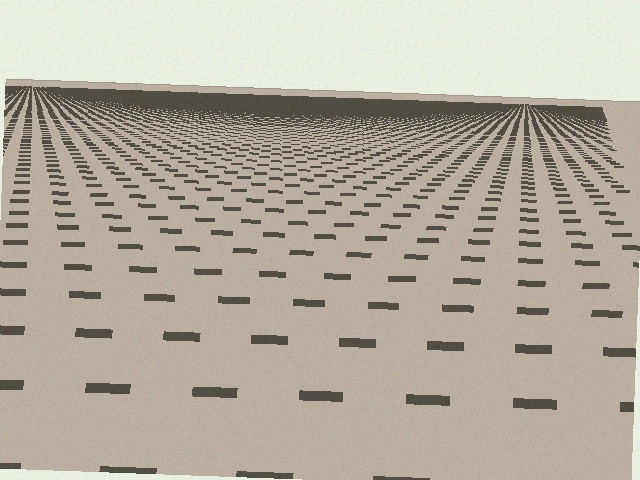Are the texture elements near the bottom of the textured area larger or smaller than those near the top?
Larger. Near the bottom, elements are closer to the viewer and appear at a bigger on-screen size.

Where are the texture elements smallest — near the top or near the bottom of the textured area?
Near the top.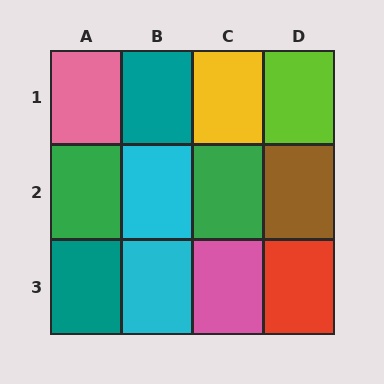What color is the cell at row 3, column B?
Cyan.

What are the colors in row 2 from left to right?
Green, cyan, green, brown.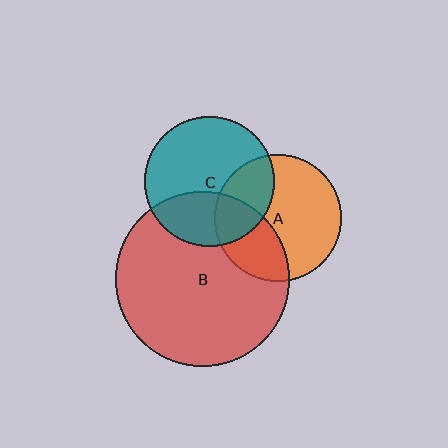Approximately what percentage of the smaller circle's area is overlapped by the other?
Approximately 30%.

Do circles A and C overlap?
Yes.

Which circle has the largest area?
Circle B (red).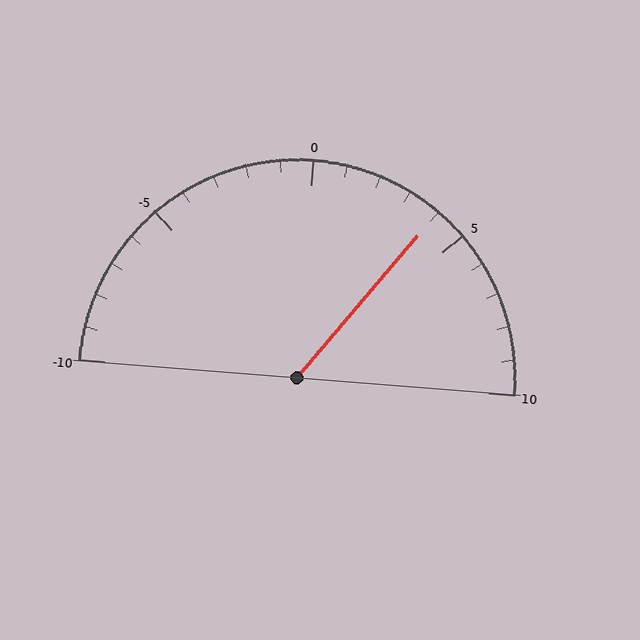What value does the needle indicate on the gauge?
The needle indicates approximately 4.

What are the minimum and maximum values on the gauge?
The gauge ranges from -10 to 10.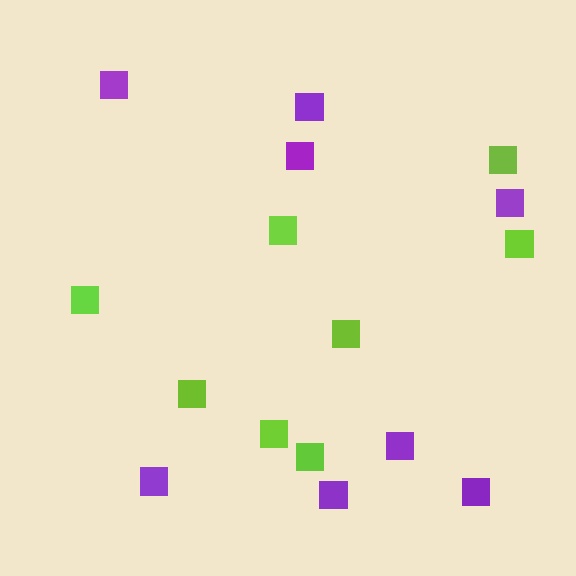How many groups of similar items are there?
There are 2 groups: one group of lime squares (8) and one group of purple squares (8).